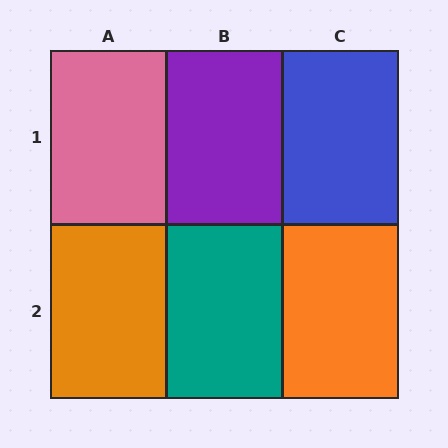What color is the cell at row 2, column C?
Orange.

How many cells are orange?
2 cells are orange.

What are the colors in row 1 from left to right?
Pink, purple, blue.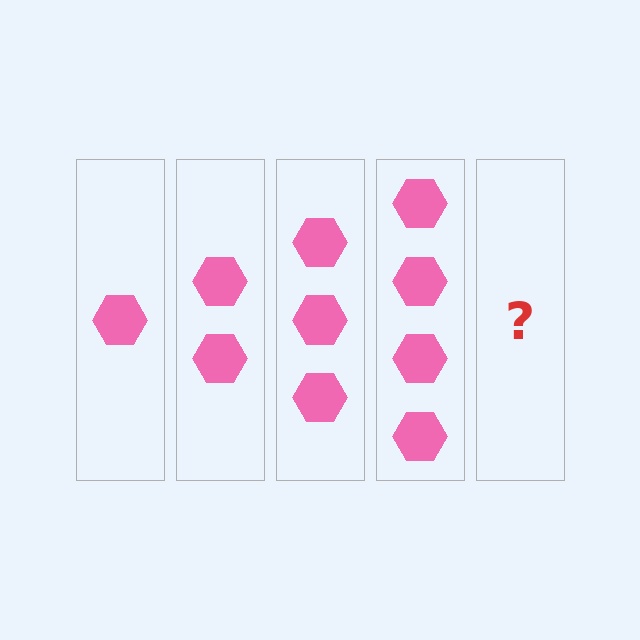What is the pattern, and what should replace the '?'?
The pattern is that each step adds one more hexagon. The '?' should be 5 hexagons.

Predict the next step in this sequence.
The next step is 5 hexagons.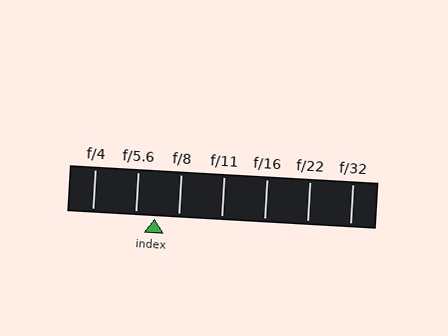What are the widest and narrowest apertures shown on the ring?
The widest aperture shown is f/4 and the narrowest is f/32.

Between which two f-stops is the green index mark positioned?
The index mark is between f/5.6 and f/8.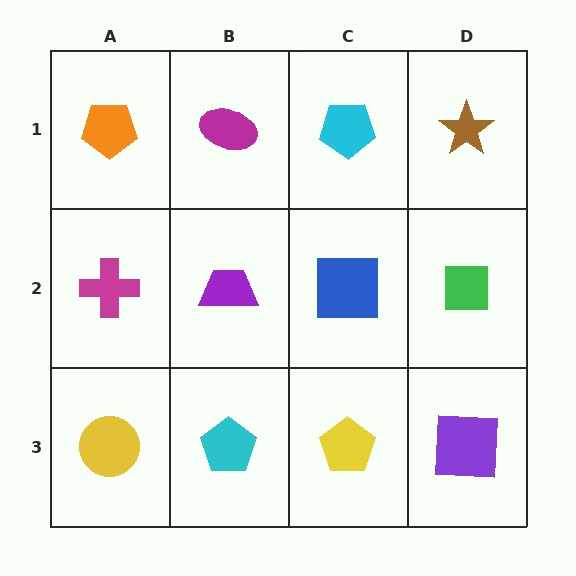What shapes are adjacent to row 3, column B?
A purple trapezoid (row 2, column B), a yellow circle (row 3, column A), a yellow pentagon (row 3, column C).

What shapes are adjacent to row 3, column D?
A green square (row 2, column D), a yellow pentagon (row 3, column C).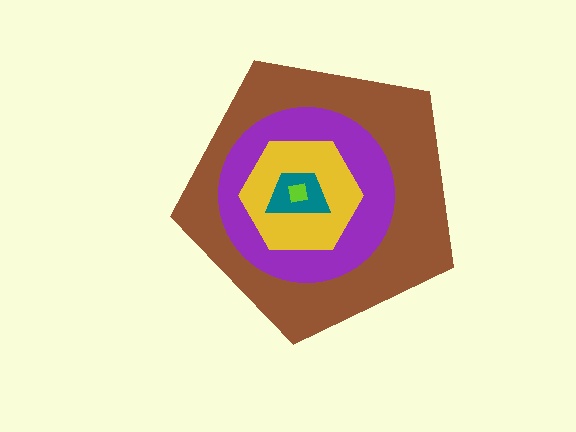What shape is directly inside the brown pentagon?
The purple circle.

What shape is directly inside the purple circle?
The yellow hexagon.